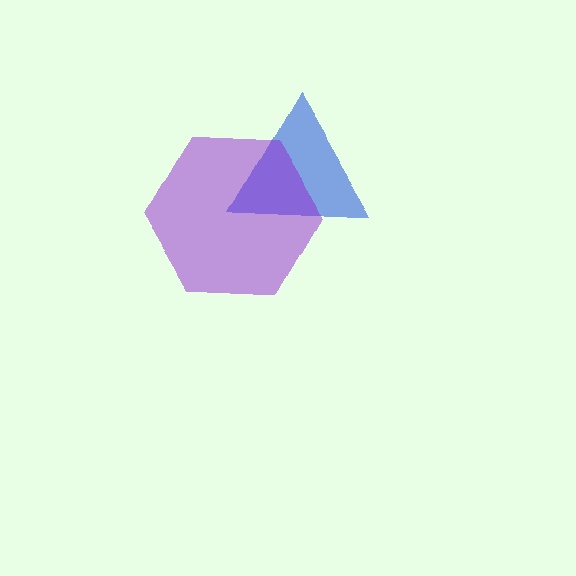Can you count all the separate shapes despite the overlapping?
Yes, there are 2 separate shapes.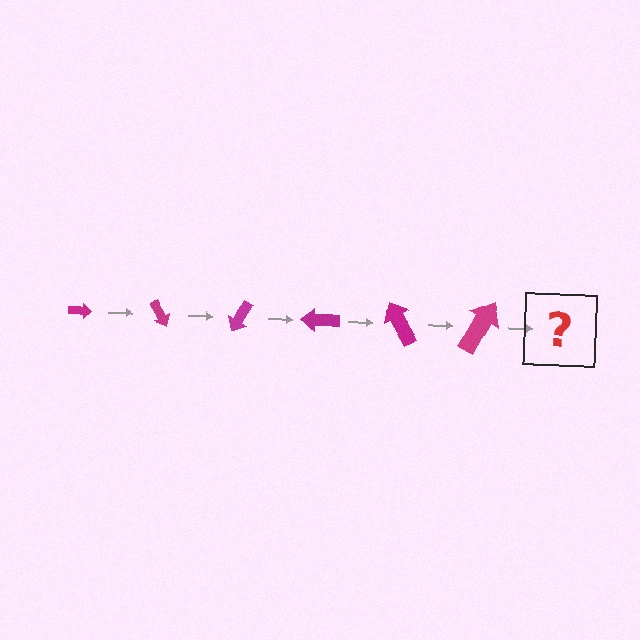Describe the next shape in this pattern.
It should be an arrow, larger than the previous one and rotated 360 degrees from the start.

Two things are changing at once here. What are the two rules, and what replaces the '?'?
The two rules are that the arrow grows larger each step and it rotates 60 degrees each step. The '?' should be an arrow, larger than the previous one and rotated 360 degrees from the start.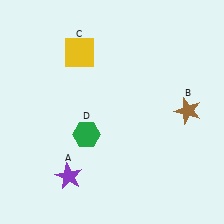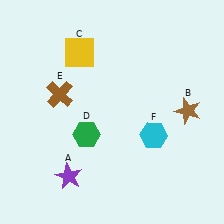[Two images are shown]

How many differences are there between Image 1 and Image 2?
There are 2 differences between the two images.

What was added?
A brown cross (E), a cyan hexagon (F) were added in Image 2.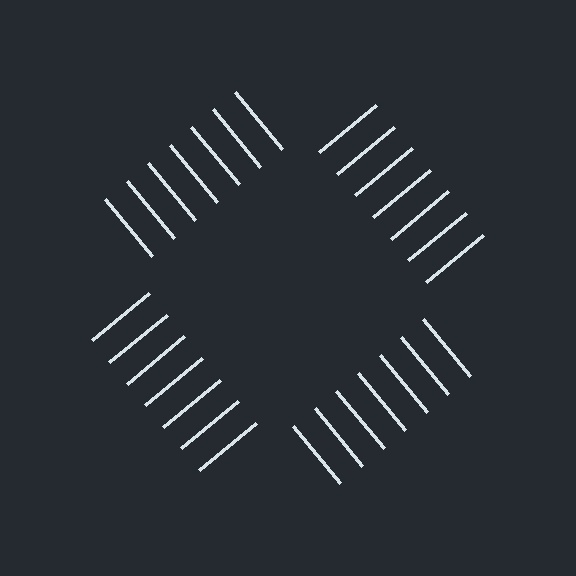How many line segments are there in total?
28 — 7 along each of the 4 edges.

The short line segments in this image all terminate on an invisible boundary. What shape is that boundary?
An illusory square — the line segments terminate on its edges but no continuous stroke is drawn.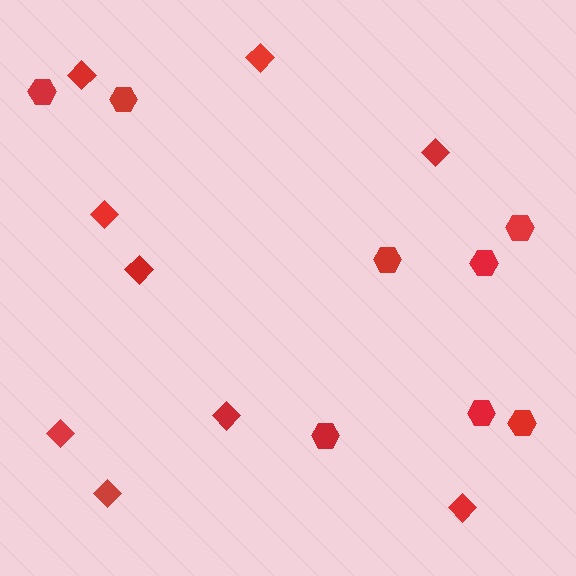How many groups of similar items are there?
There are 2 groups: one group of hexagons (8) and one group of diamonds (9).